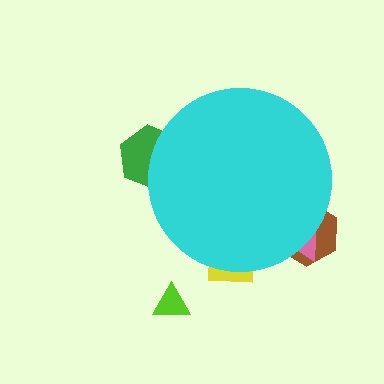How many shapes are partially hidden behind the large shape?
4 shapes are partially hidden.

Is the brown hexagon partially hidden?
Yes, the brown hexagon is partially hidden behind the cyan circle.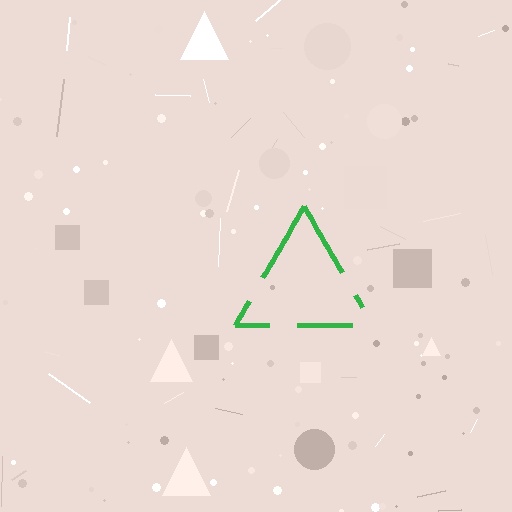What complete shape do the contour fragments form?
The contour fragments form a triangle.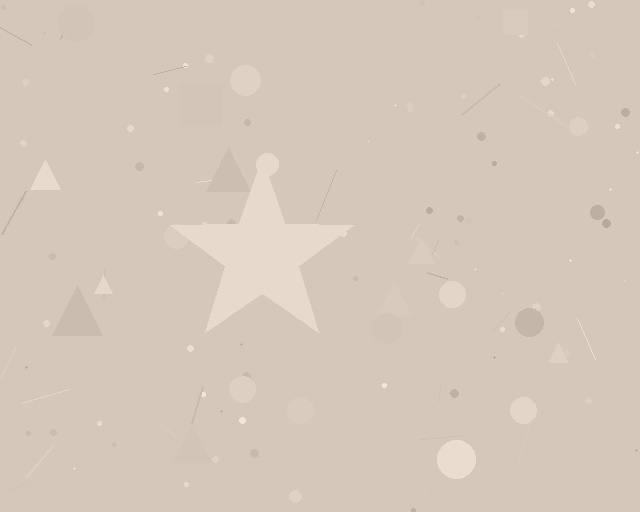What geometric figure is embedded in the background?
A star is embedded in the background.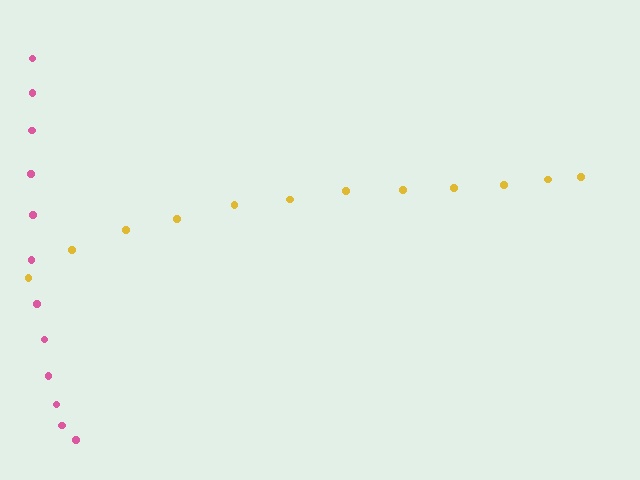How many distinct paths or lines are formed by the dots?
There are 2 distinct paths.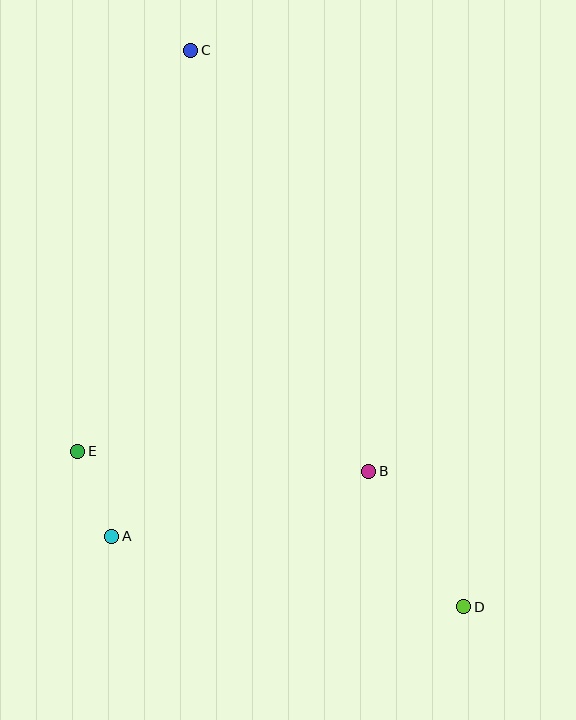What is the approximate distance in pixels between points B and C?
The distance between B and C is approximately 457 pixels.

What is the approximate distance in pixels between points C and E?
The distance between C and E is approximately 417 pixels.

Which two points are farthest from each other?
Points C and D are farthest from each other.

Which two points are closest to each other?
Points A and E are closest to each other.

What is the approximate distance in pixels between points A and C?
The distance between A and C is approximately 492 pixels.